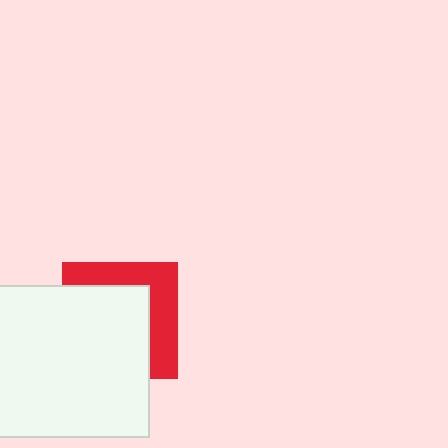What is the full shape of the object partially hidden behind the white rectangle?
The partially hidden object is a red square.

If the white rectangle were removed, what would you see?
You would see the complete red square.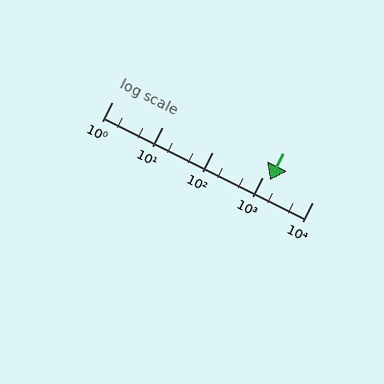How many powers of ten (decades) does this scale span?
The scale spans 4 decades, from 1 to 10000.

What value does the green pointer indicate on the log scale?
The pointer indicates approximately 1400.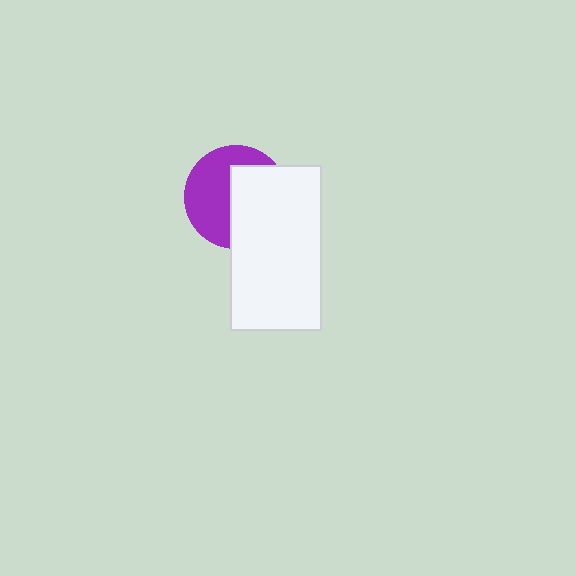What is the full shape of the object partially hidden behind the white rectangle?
The partially hidden object is a purple circle.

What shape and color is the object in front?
The object in front is a white rectangle.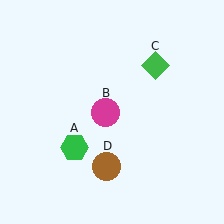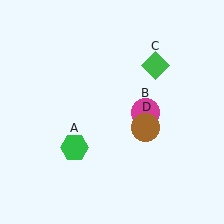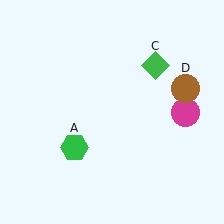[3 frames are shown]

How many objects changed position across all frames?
2 objects changed position: magenta circle (object B), brown circle (object D).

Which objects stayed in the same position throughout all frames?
Green hexagon (object A) and green diamond (object C) remained stationary.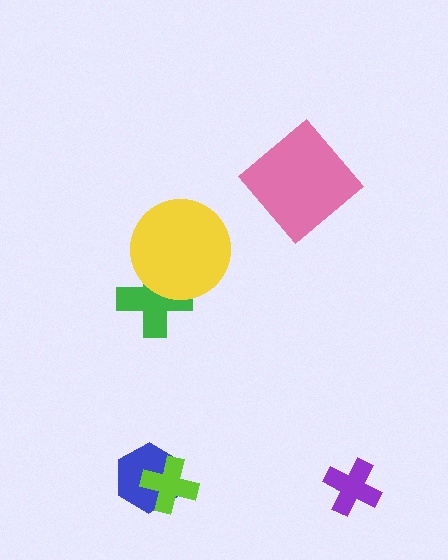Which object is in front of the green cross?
The yellow circle is in front of the green cross.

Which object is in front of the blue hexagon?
The lime cross is in front of the blue hexagon.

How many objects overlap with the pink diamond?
0 objects overlap with the pink diamond.